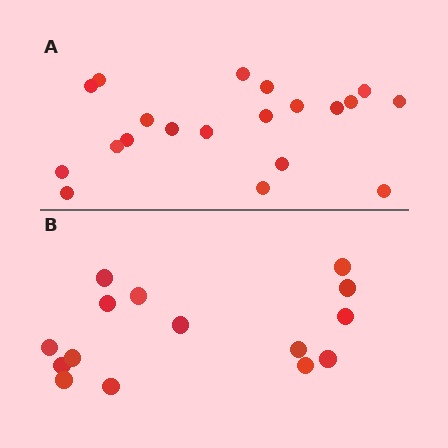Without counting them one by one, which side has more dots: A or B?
Region A (the top region) has more dots.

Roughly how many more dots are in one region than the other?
Region A has about 5 more dots than region B.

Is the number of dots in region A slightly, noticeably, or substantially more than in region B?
Region A has noticeably more, but not dramatically so. The ratio is roughly 1.3 to 1.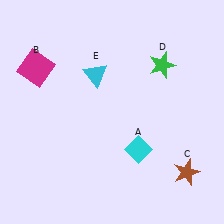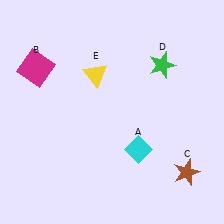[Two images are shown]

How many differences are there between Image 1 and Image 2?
There is 1 difference between the two images.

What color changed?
The triangle (E) changed from cyan in Image 1 to yellow in Image 2.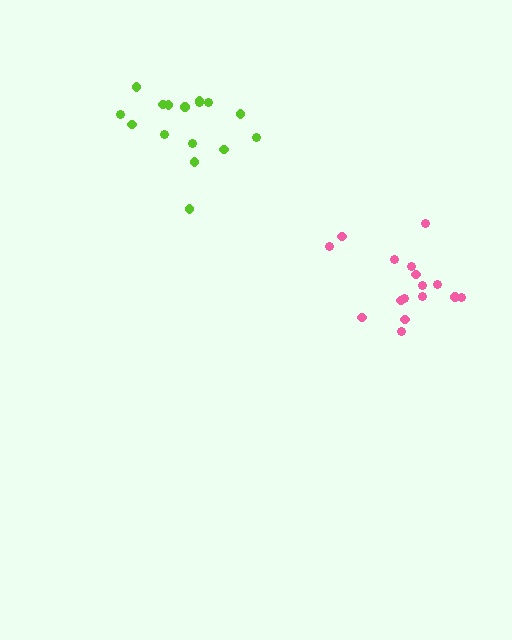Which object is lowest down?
The pink cluster is bottommost.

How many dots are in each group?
Group 1: 16 dots, Group 2: 16 dots (32 total).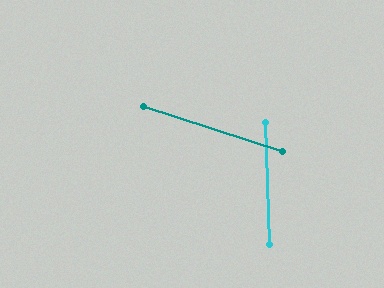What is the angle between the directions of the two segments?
Approximately 70 degrees.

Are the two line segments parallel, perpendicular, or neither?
Neither parallel nor perpendicular — they differ by about 70°.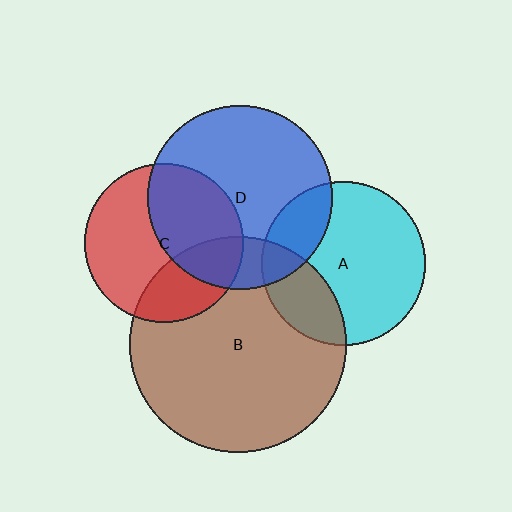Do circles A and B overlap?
Yes.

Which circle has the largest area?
Circle B (brown).